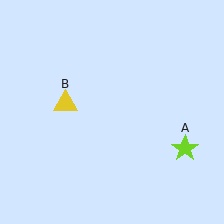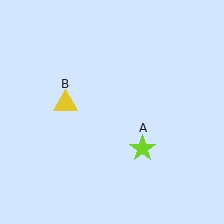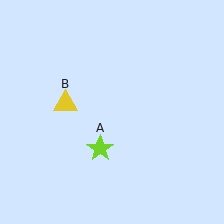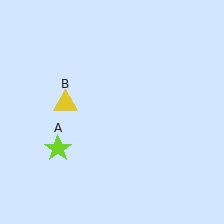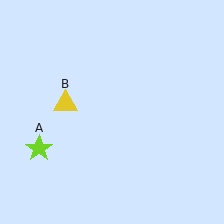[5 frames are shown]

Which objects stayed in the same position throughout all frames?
Yellow triangle (object B) remained stationary.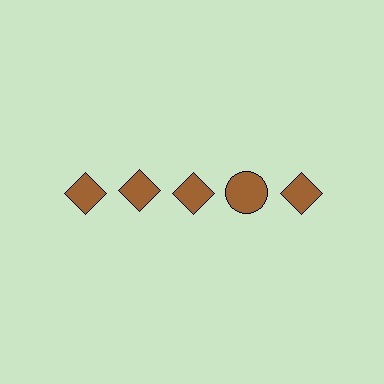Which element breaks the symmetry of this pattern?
The brown circle in the top row, second from right column breaks the symmetry. All other shapes are brown diamonds.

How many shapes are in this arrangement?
There are 5 shapes arranged in a grid pattern.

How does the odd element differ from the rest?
It has a different shape: circle instead of diamond.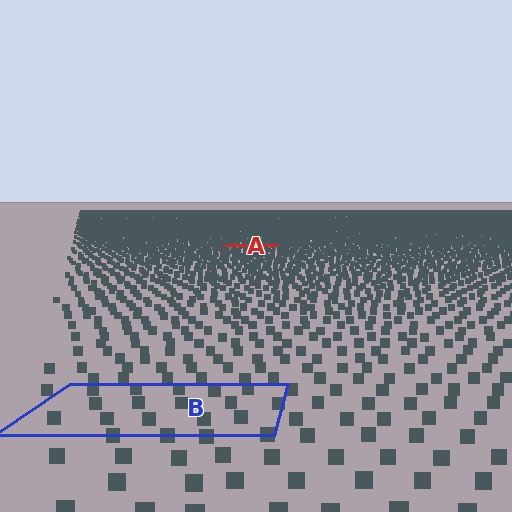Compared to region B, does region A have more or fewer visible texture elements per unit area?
Region A has more texture elements per unit area — they are packed more densely because it is farther away.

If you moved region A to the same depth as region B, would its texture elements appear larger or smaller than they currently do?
They would appear larger. At a closer depth, the same texture elements are projected at a bigger on-screen size.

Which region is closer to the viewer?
Region B is closer. The texture elements there are larger and more spread out.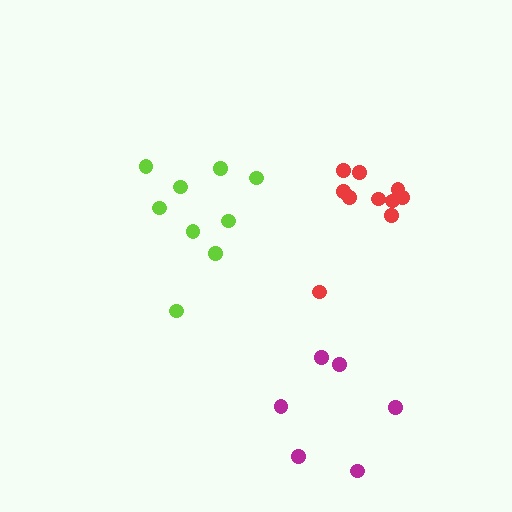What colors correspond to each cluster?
The clusters are colored: magenta, lime, red.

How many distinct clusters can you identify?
There are 3 distinct clusters.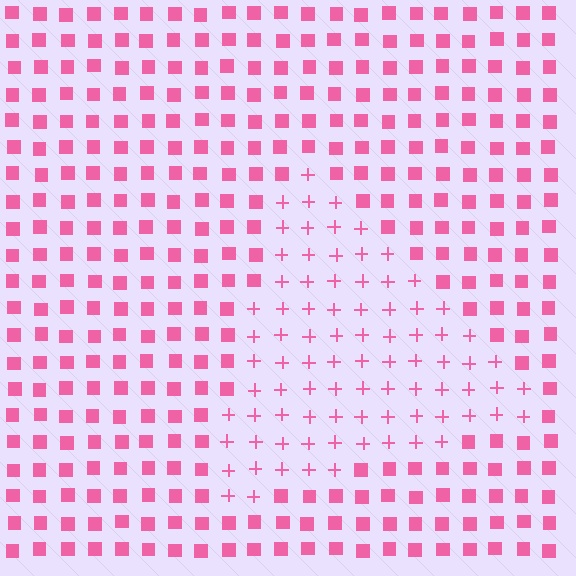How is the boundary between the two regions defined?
The boundary is defined by a change in element shape: plus signs inside vs. squares outside. All elements share the same color and spacing.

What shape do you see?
I see a triangle.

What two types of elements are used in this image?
The image uses plus signs inside the triangle region and squares outside it.